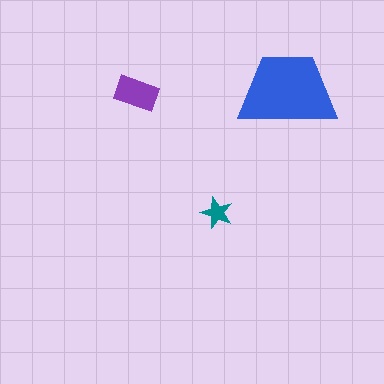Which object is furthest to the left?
The purple rectangle is leftmost.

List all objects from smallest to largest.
The teal star, the purple rectangle, the blue trapezoid.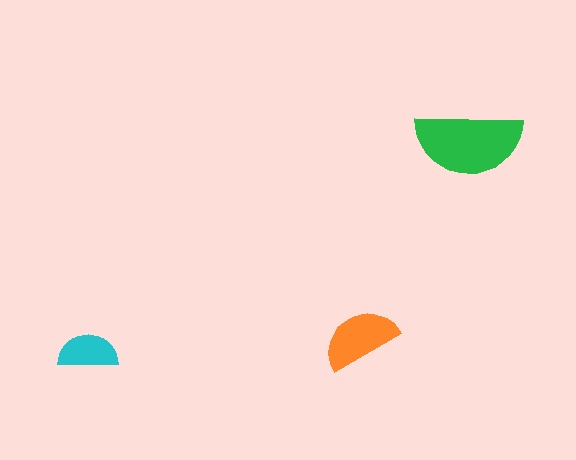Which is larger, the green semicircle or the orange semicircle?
The green one.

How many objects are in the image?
There are 3 objects in the image.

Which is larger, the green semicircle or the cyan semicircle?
The green one.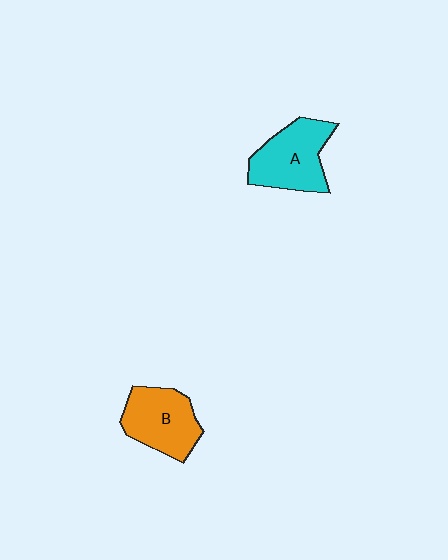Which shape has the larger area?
Shape A (cyan).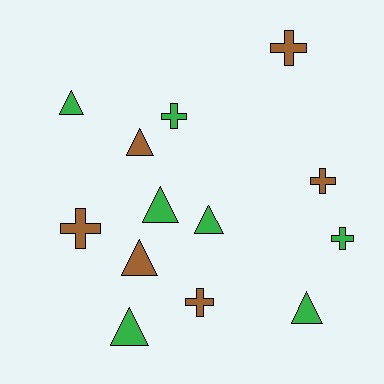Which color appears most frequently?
Green, with 7 objects.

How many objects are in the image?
There are 13 objects.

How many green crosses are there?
There are 2 green crosses.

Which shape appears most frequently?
Triangle, with 7 objects.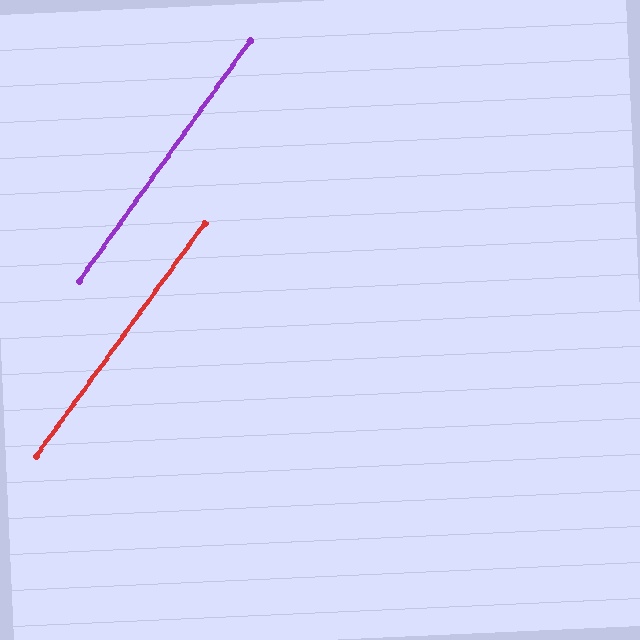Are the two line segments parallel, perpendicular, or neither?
Parallel — their directions differ by only 0.6°.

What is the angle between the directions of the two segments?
Approximately 1 degree.